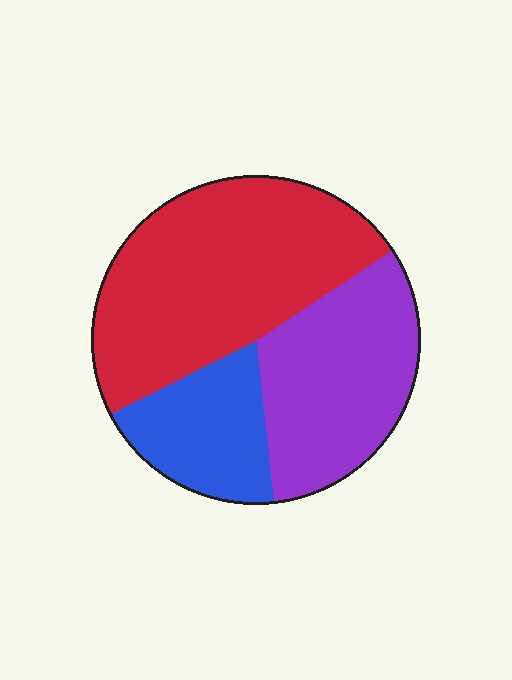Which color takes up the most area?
Red, at roughly 50%.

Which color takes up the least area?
Blue, at roughly 20%.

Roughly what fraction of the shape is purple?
Purple takes up between a quarter and a half of the shape.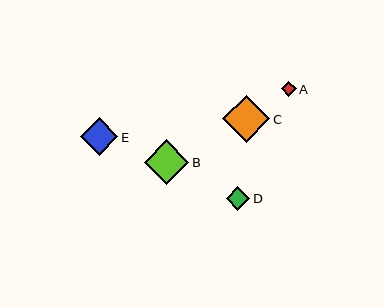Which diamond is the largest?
Diamond C is the largest with a size of approximately 47 pixels.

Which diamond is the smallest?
Diamond A is the smallest with a size of approximately 15 pixels.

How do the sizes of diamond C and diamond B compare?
Diamond C and diamond B are approximately the same size.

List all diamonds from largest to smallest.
From largest to smallest: C, B, E, D, A.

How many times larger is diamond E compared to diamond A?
Diamond E is approximately 2.5 times the size of diamond A.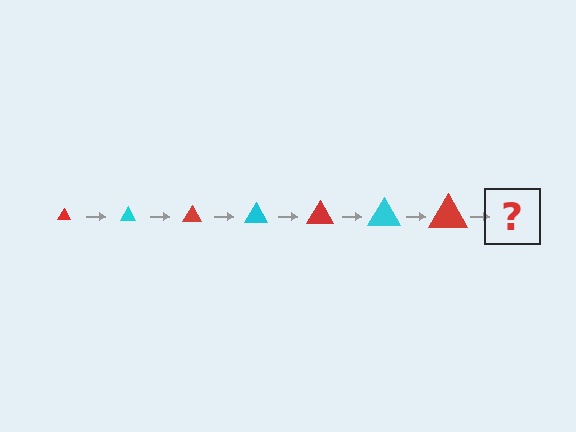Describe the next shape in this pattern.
It should be a cyan triangle, larger than the previous one.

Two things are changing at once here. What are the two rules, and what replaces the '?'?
The two rules are that the triangle grows larger each step and the color cycles through red and cyan. The '?' should be a cyan triangle, larger than the previous one.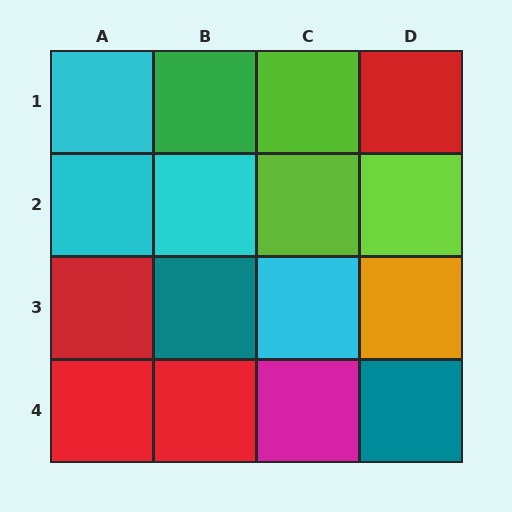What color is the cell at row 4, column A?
Red.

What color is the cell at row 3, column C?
Cyan.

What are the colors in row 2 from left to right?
Cyan, cyan, lime, lime.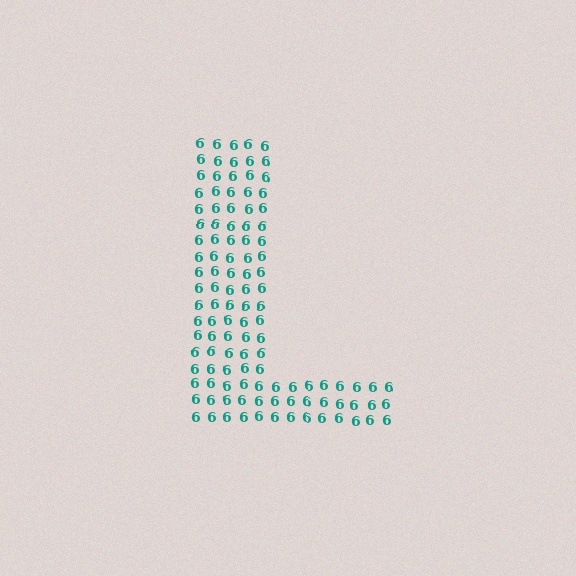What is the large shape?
The large shape is the letter L.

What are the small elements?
The small elements are digit 6's.